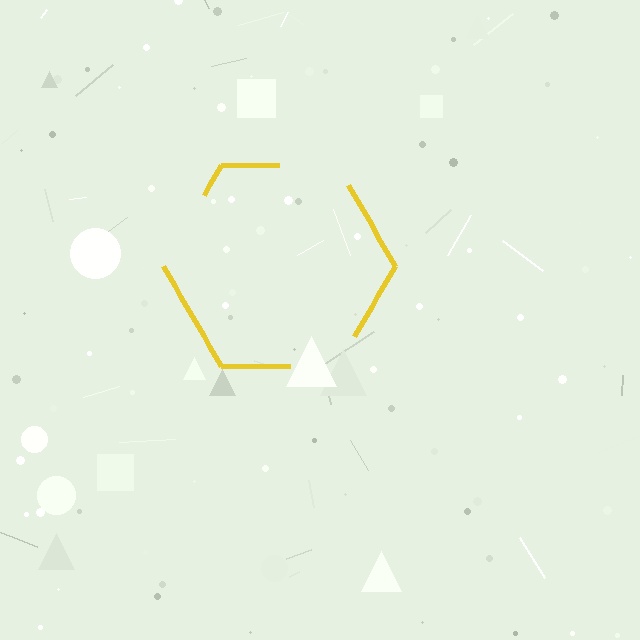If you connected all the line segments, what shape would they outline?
They would outline a hexagon.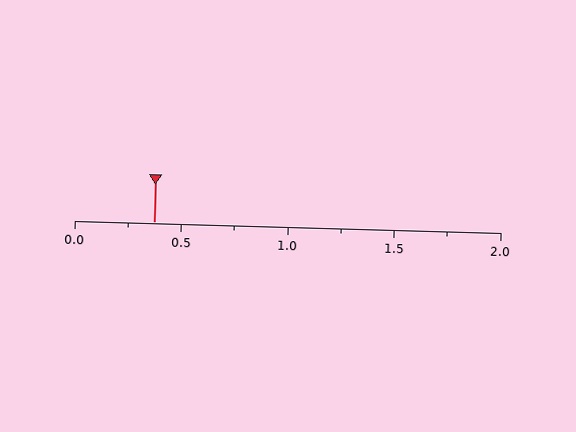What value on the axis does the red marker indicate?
The marker indicates approximately 0.38.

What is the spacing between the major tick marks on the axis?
The major ticks are spaced 0.5 apart.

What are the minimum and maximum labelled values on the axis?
The axis runs from 0.0 to 2.0.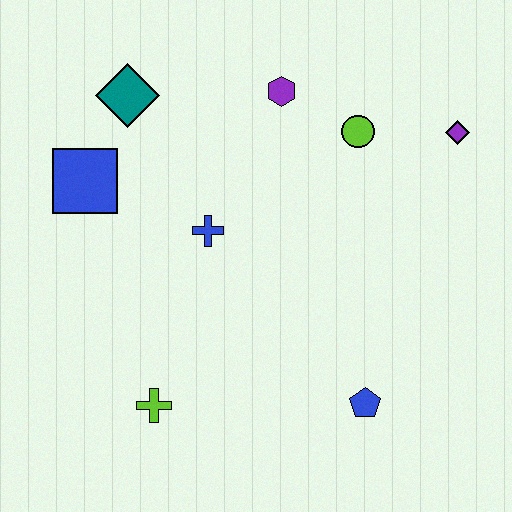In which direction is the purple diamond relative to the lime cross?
The purple diamond is to the right of the lime cross.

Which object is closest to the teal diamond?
The blue square is closest to the teal diamond.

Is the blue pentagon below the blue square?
Yes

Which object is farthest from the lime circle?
The lime cross is farthest from the lime circle.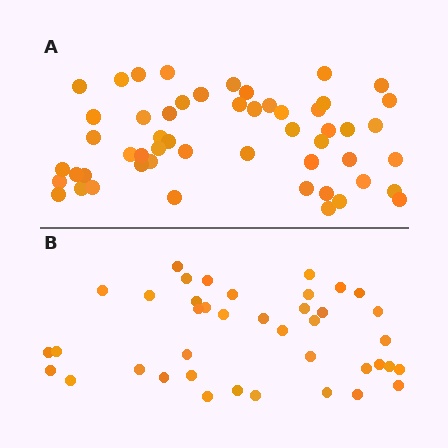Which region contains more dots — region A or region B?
Region A (the top region) has more dots.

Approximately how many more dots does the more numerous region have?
Region A has approximately 15 more dots than region B.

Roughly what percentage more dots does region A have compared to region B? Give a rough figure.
About 30% more.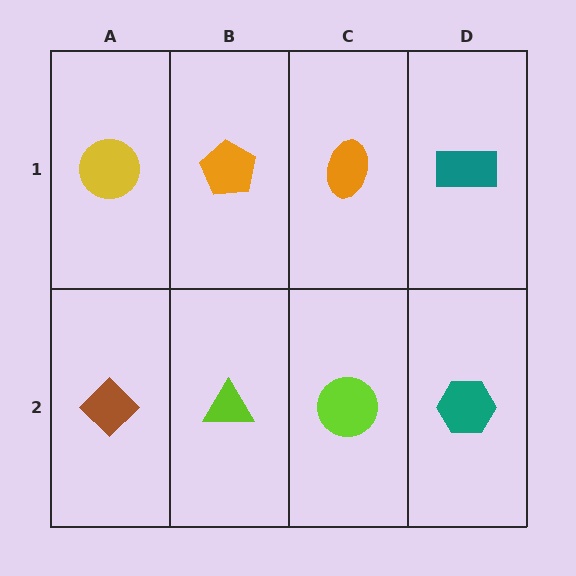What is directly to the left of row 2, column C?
A lime triangle.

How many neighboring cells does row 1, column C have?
3.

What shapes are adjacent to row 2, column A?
A yellow circle (row 1, column A), a lime triangle (row 2, column B).